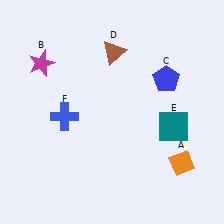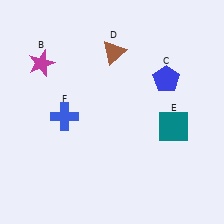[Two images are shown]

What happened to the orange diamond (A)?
The orange diamond (A) was removed in Image 2. It was in the bottom-right area of Image 1.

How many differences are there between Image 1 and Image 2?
There is 1 difference between the two images.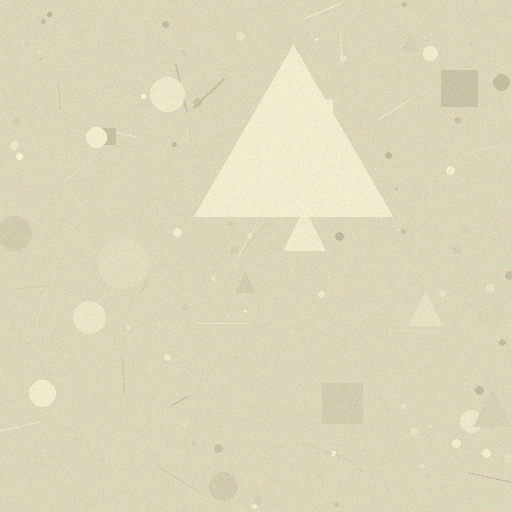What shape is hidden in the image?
A triangle is hidden in the image.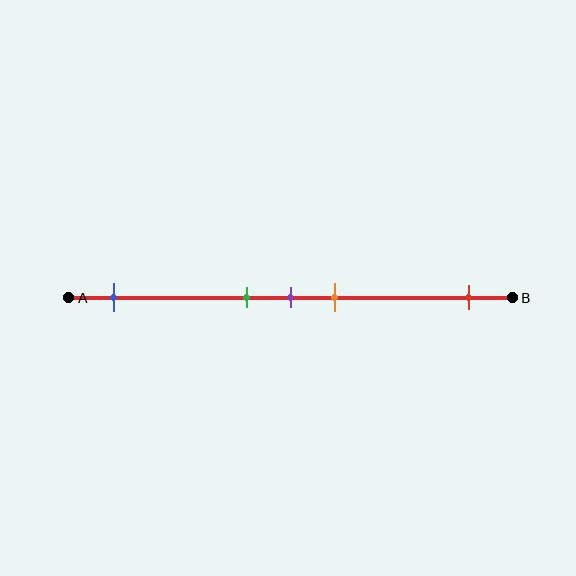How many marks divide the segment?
There are 5 marks dividing the segment.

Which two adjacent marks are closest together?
The green and purple marks are the closest adjacent pair.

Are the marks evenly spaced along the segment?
No, the marks are not evenly spaced.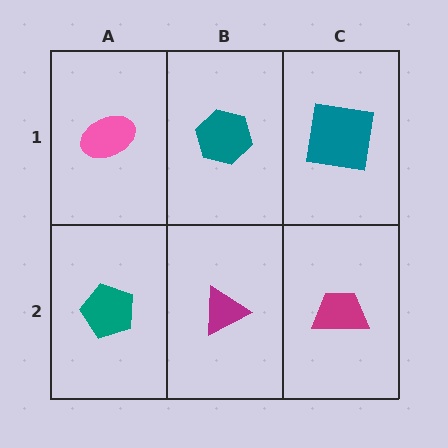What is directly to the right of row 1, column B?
A teal square.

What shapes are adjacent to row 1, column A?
A teal pentagon (row 2, column A), a teal hexagon (row 1, column B).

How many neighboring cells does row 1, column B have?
3.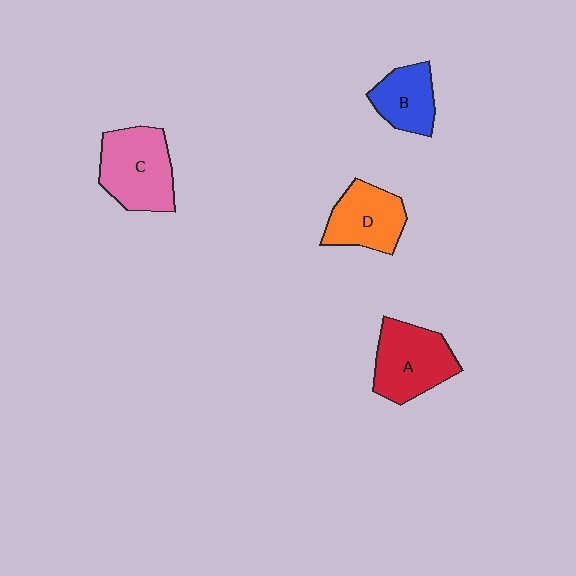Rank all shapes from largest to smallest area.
From largest to smallest: C (pink), A (red), D (orange), B (blue).